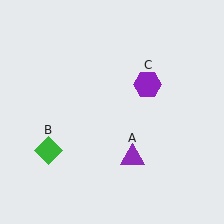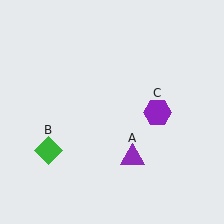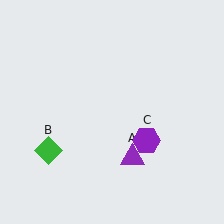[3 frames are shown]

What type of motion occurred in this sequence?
The purple hexagon (object C) rotated clockwise around the center of the scene.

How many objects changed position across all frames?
1 object changed position: purple hexagon (object C).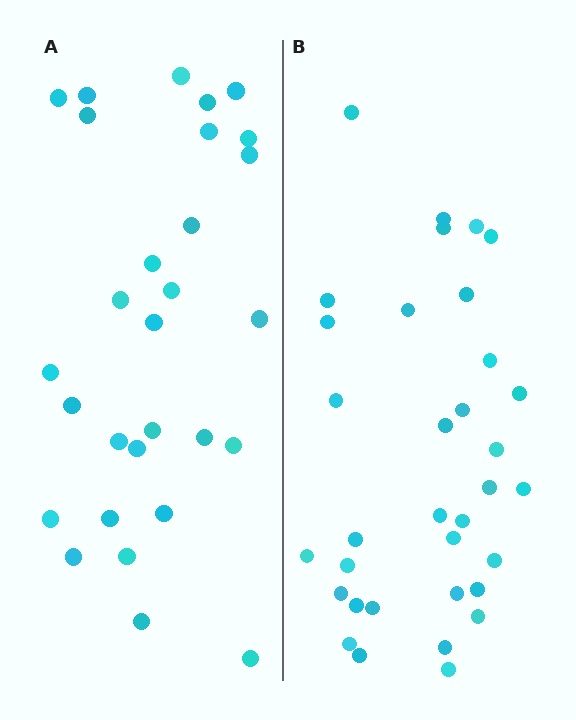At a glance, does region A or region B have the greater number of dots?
Region B (the right region) has more dots.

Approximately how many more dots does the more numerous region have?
Region B has about 5 more dots than region A.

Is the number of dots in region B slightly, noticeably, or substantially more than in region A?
Region B has only slightly more — the two regions are fairly close. The ratio is roughly 1.2 to 1.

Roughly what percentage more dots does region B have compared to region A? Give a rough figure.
About 15% more.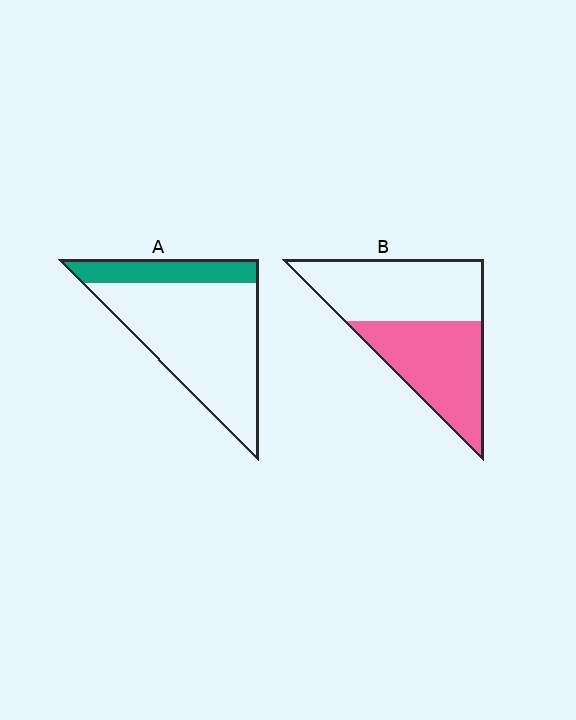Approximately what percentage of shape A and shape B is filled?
A is approximately 20% and B is approximately 50%.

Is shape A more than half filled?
No.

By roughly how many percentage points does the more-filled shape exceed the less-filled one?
By roughly 25 percentage points (B over A).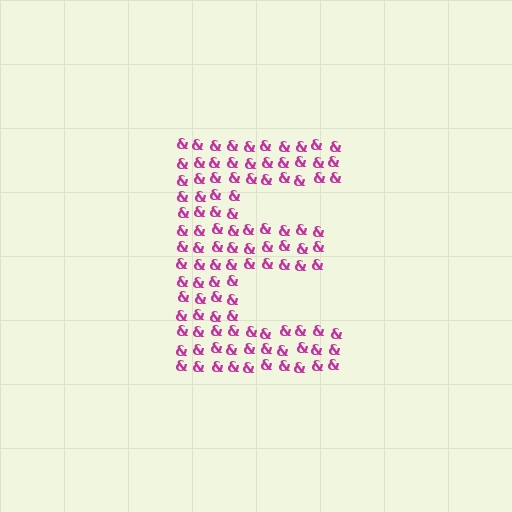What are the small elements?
The small elements are ampersands.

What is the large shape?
The large shape is the letter E.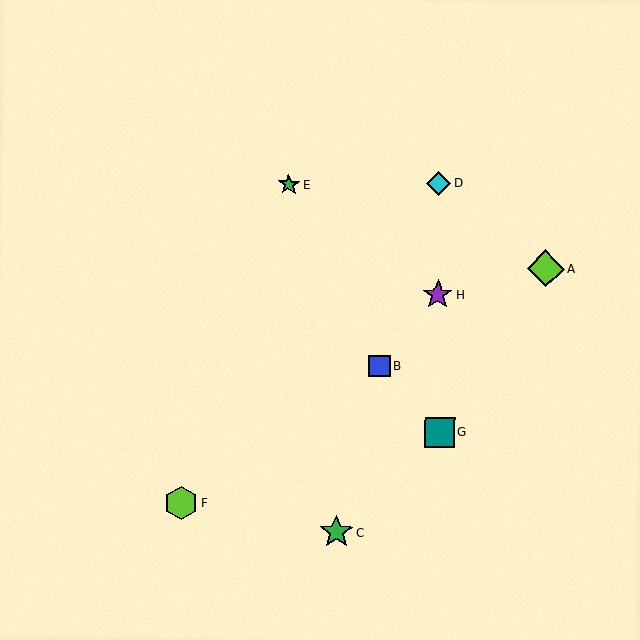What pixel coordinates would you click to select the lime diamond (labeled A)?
Click at (546, 269) to select the lime diamond A.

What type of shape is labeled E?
Shape E is a green star.